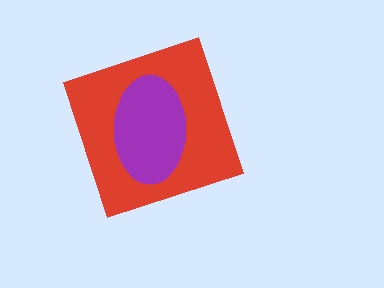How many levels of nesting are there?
2.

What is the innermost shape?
The purple ellipse.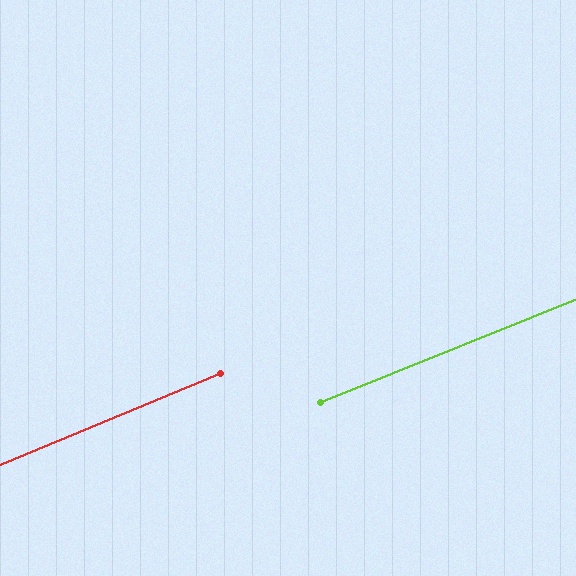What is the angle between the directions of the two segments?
Approximately 0 degrees.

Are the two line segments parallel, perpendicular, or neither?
Parallel — their directions differ by only 0.3°.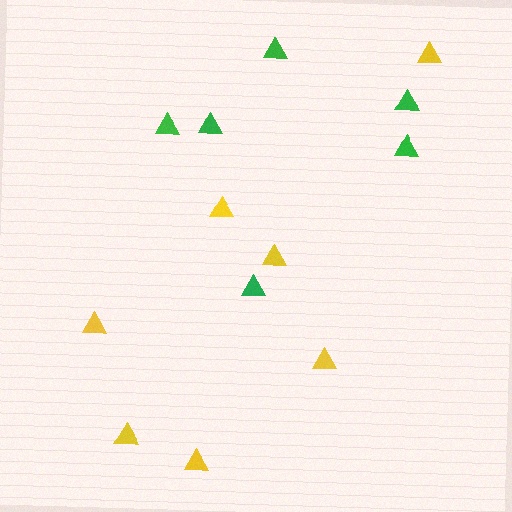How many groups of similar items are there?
There are 2 groups: one group of green triangles (6) and one group of yellow triangles (7).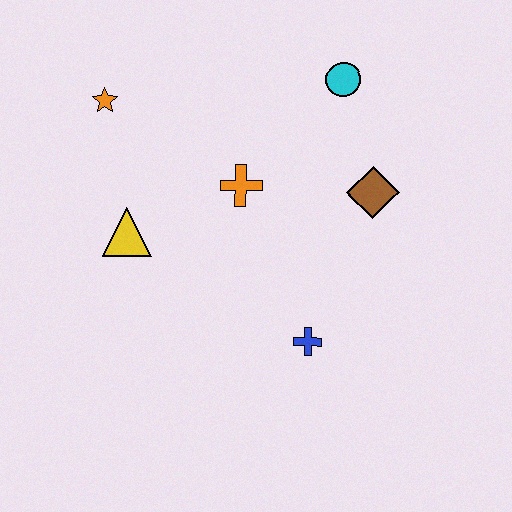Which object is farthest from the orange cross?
The blue cross is farthest from the orange cross.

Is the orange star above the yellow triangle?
Yes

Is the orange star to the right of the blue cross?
No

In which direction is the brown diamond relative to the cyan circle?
The brown diamond is below the cyan circle.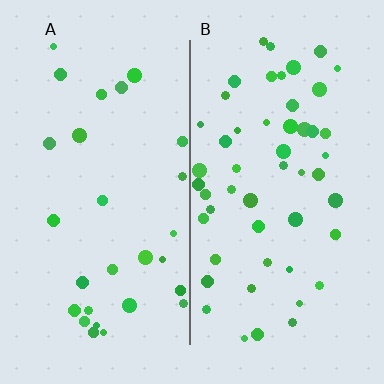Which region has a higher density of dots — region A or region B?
B (the right).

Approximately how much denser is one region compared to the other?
Approximately 1.8× — region B over region A.